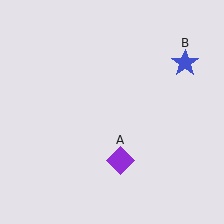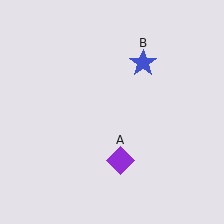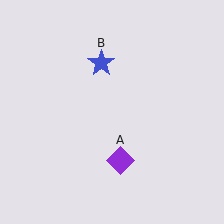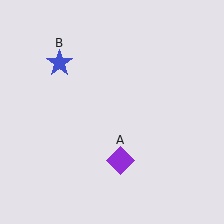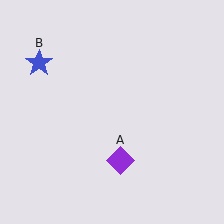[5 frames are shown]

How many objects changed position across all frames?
1 object changed position: blue star (object B).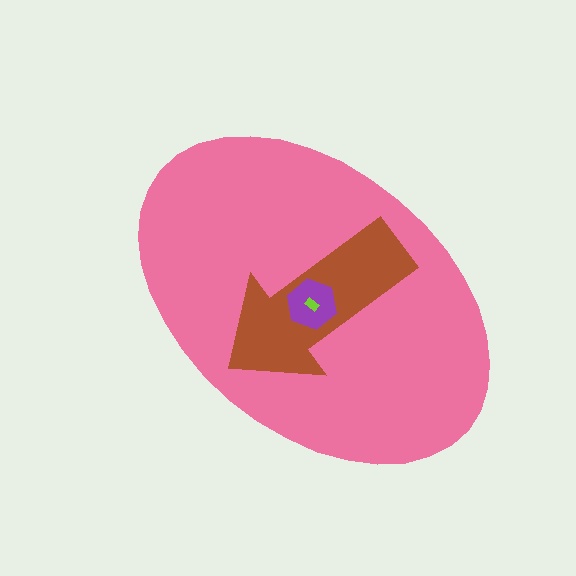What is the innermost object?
The lime rectangle.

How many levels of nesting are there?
4.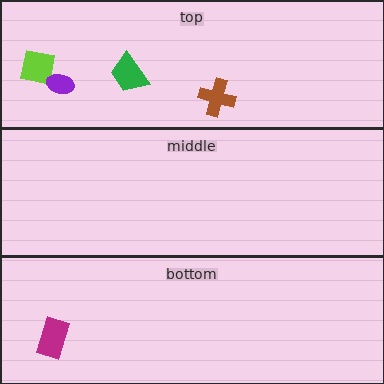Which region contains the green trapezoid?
The top region.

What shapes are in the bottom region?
The magenta rectangle.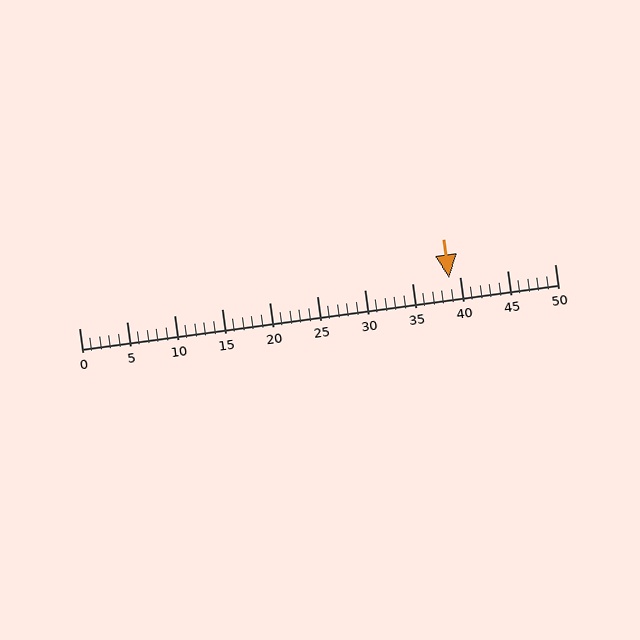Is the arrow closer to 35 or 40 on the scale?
The arrow is closer to 40.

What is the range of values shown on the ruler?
The ruler shows values from 0 to 50.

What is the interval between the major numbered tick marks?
The major tick marks are spaced 5 units apart.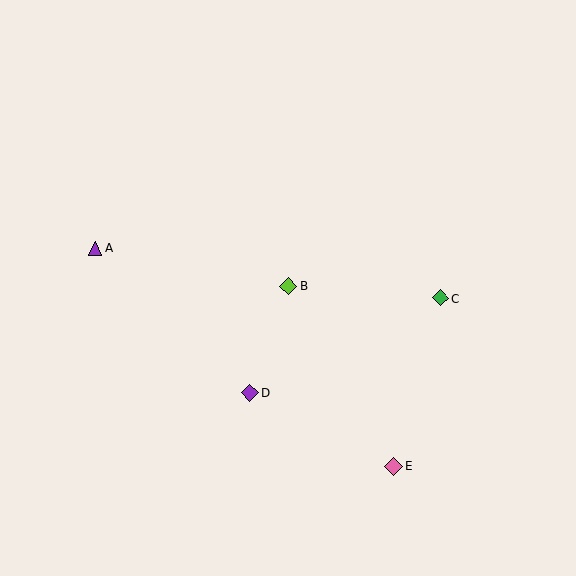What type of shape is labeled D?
Shape D is a purple diamond.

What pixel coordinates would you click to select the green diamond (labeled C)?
Click at (440, 298) to select the green diamond C.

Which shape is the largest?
The pink diamond (labeled E) is the largest.